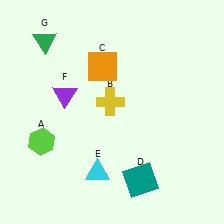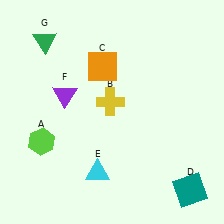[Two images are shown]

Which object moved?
The teal square (D) moved right.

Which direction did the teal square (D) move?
The teal square (D) moved right.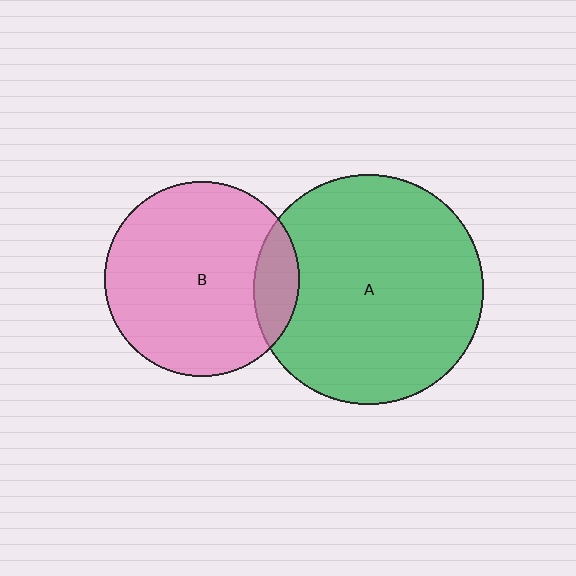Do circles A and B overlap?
Yes.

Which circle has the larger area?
Circle A (green).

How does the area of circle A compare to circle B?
Approximately 1.4 times.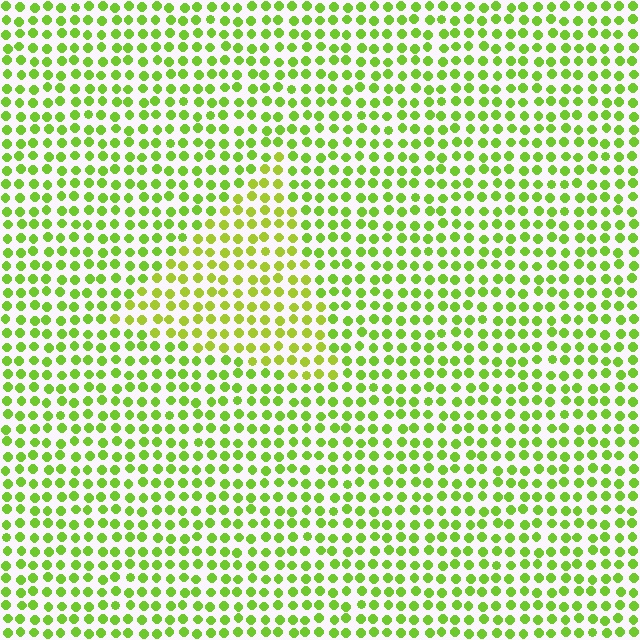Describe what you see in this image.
The image is filled with small lime elements in a uniform arrangement. A triangle-shaped region is visible where the elements are tinted to a slightly different hue, forming a subtle color boundary.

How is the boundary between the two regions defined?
The boundary is defined purely by a slight shift in hue (about 20 degrees). Spacing, size, and orientation are identical on both sides.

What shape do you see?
I see a triangle.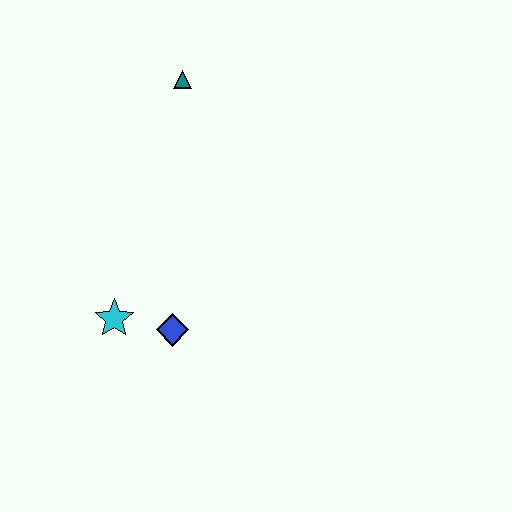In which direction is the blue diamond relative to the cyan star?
The blue diamond is to the right of the cyan star.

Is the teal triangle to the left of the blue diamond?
No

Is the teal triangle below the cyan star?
No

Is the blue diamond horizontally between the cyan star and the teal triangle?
Yes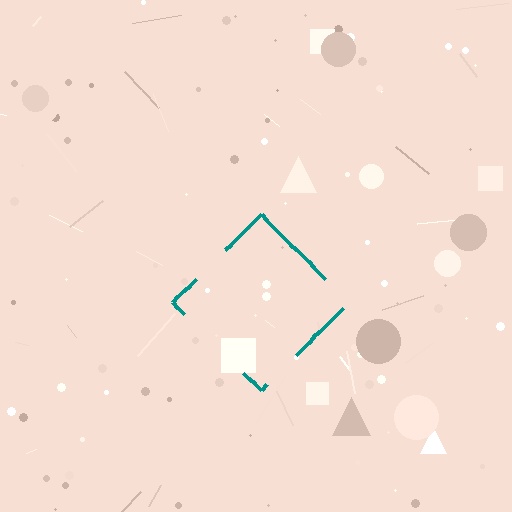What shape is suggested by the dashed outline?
The dashed outline suggests a diamond.